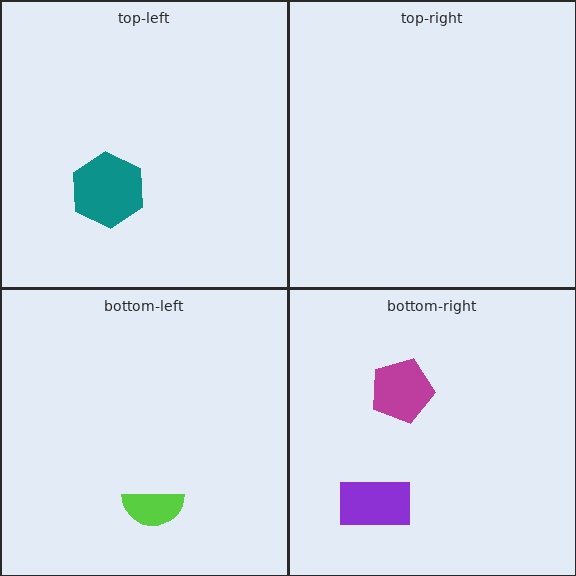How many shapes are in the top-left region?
1.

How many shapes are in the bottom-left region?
1.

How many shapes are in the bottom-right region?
2.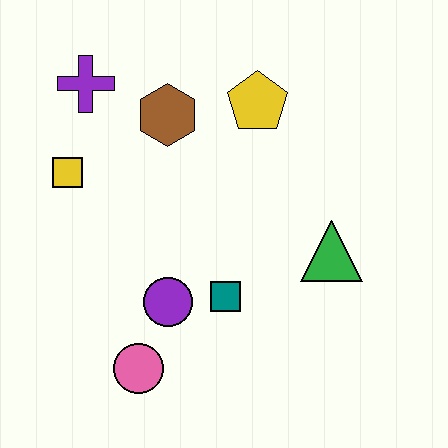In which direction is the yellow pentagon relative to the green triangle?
The yellow pentagon is above the green triangle.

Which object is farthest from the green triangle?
The purple cross is farthest from the green triangle.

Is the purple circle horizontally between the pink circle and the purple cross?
No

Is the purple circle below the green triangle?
Yes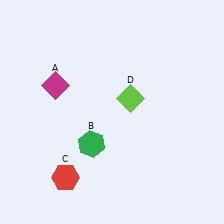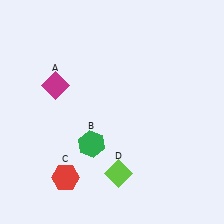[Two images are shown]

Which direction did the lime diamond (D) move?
The lime diamond (D) moved down.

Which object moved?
The lime diamond (D) moved down.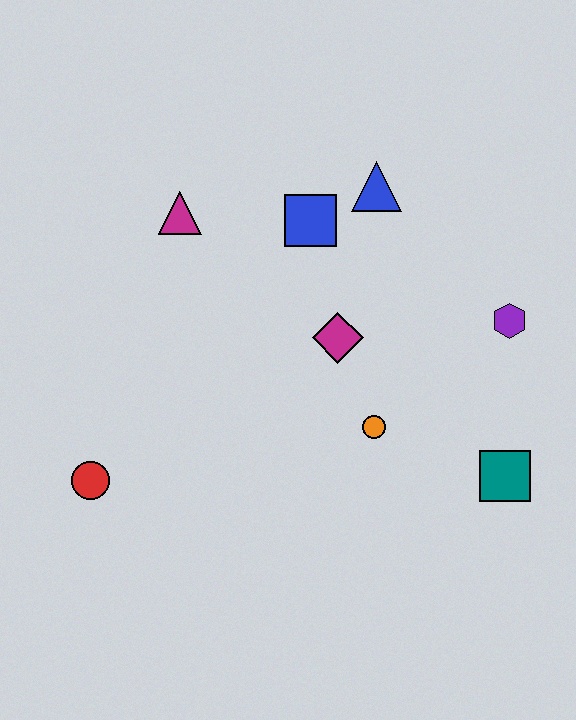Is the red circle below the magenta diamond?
Yes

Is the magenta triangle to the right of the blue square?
No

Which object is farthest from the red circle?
The purple hexagon is farthest from the red circle.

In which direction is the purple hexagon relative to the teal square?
The purple hexagon is above the teal square.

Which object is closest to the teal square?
The orange circle is closest to the teal square.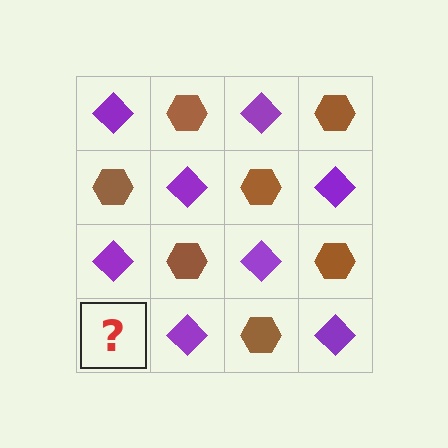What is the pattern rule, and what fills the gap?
The rule is that it alternates purple diamond and brown hexagon in a checkerboard pattern. The gap should be filled with a brown hexagon.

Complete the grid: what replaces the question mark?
The question mark should be replaced with a brown hexagon.